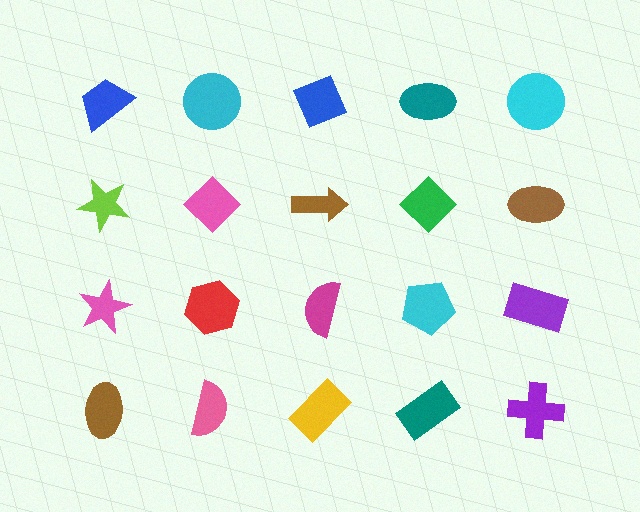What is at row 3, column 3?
A magenta semicircle.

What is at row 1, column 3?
A blue diamond.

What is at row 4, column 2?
A pink semicircle.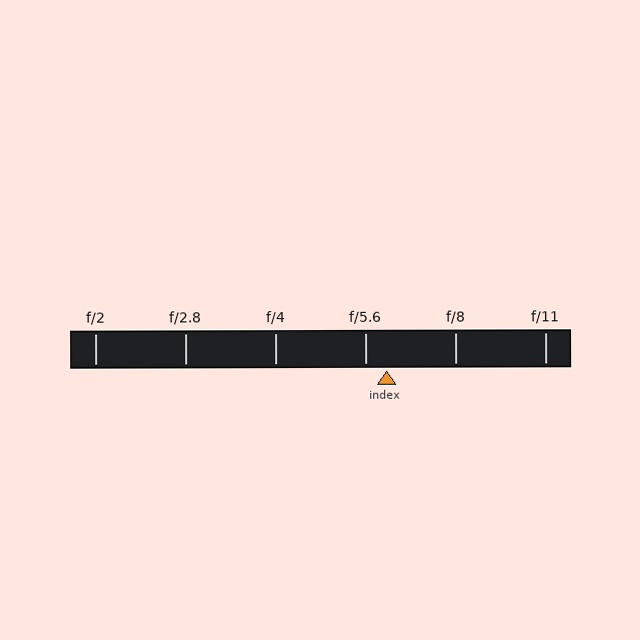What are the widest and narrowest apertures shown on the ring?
The widest aperture shown is f/2 and the narrowest is f/11.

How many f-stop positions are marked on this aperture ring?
There are 6 f-stop positions marked.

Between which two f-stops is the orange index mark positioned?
The index mark is between f/5.6 and f/8.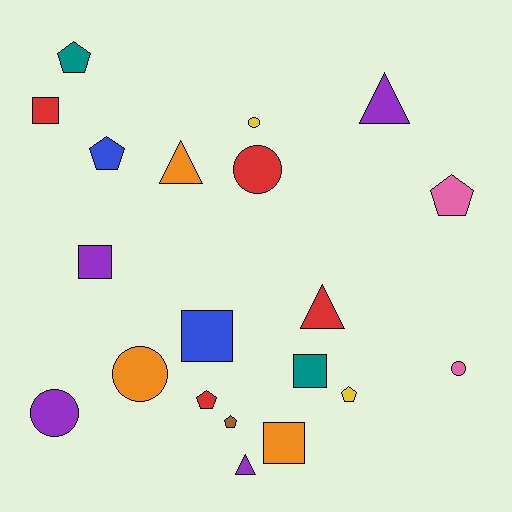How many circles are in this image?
There are 5 circles.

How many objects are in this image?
There are 20 objects.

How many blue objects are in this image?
There are 2 blue objects.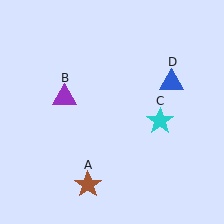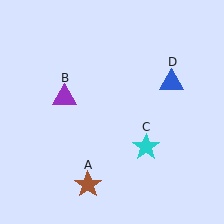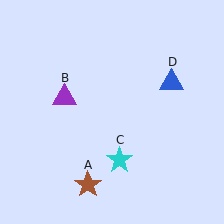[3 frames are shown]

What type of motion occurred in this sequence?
The cyan star (object C) rotated clockwise around the center of the scene.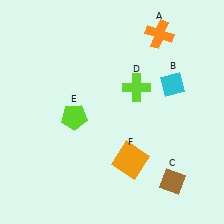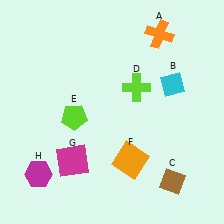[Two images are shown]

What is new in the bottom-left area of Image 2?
A magenta square (G) was added in the bottom-left area of Image 2.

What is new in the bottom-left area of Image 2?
A magenta hexagon (H) was added in the bottom-left area of Image 2.